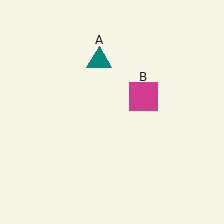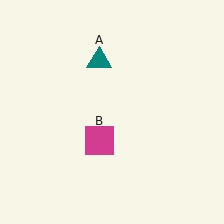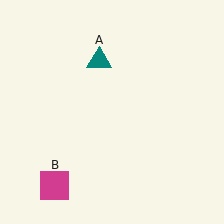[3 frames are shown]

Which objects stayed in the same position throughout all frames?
Teal triangle (object A) remained stationary.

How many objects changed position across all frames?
1 object changed position: magenta square (object B).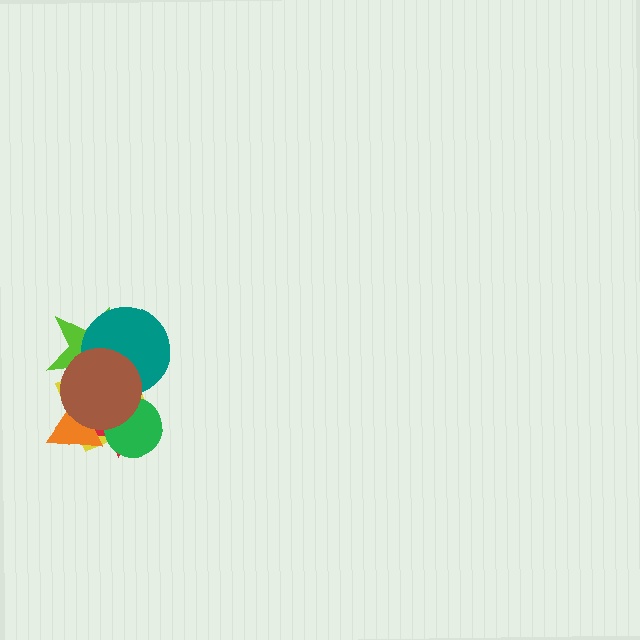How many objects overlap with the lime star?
3 objects overlap with the lime star.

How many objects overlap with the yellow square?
6 objects overlap with the yellow square.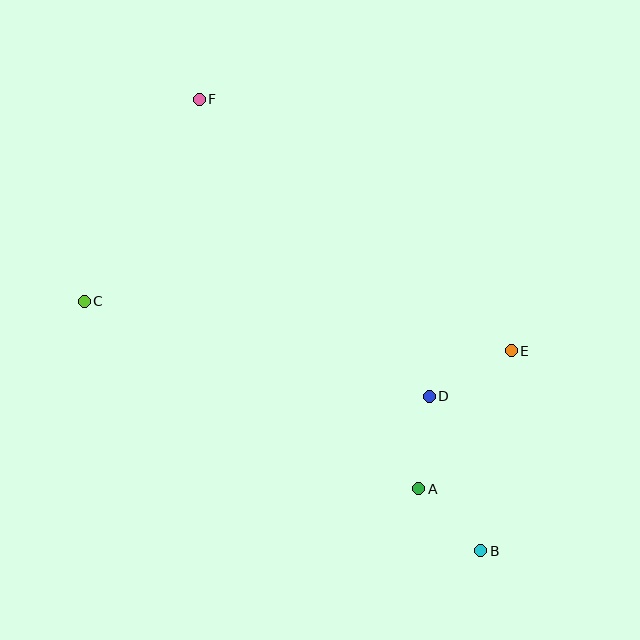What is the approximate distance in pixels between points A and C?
The distance between A and C is approximately 384 pixels.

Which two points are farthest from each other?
Points B and F are farthest from each other.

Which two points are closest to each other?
Points A and B are closest to each other.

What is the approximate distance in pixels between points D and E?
The distance between D and E is approximately 94 pixels.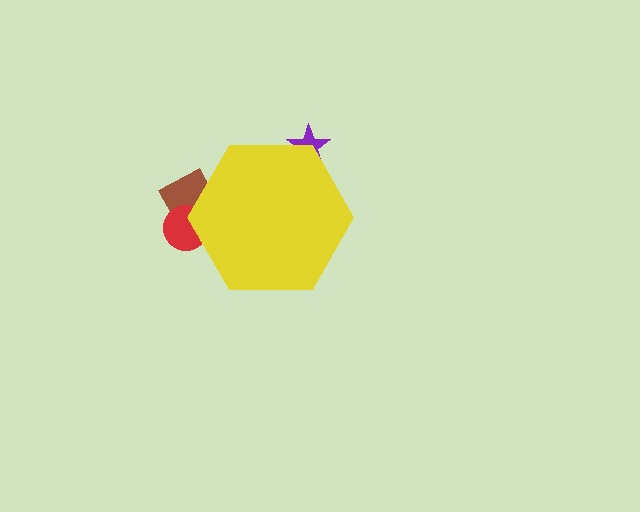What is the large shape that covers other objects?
A yellow hexagon.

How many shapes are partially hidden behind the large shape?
3 shapes are partially hidden.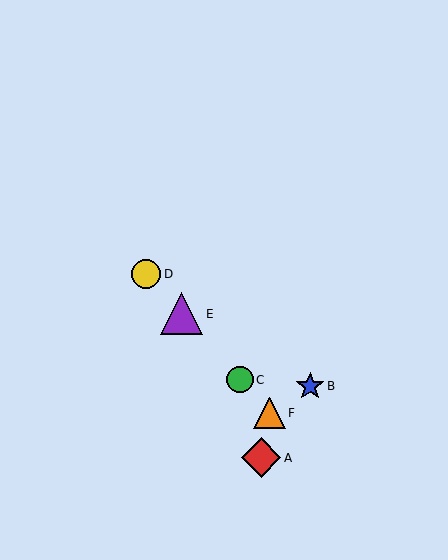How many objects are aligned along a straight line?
4 objects (C, D, E, F) are aligned along a straight line.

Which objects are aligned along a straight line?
Objects C, D, E, F are aligned along a straight line.